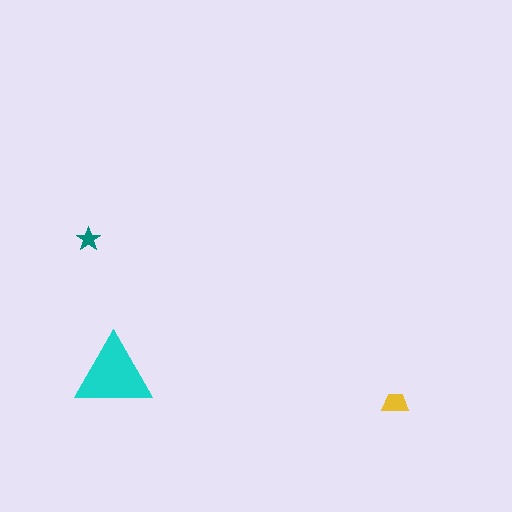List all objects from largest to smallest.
The cyan triangle, the yellow trapezoid, the teal star.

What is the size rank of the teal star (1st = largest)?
3rd.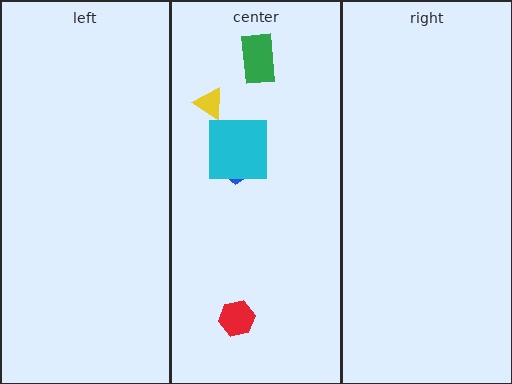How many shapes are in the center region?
5.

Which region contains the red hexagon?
The center region.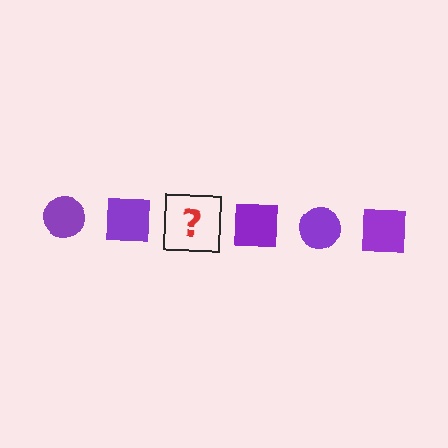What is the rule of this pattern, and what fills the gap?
The rule is that the pattern cycles through circle, square shapes in purple. The gap should be filled with a purple circle.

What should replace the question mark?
The question mark should be replaced with a purple circle.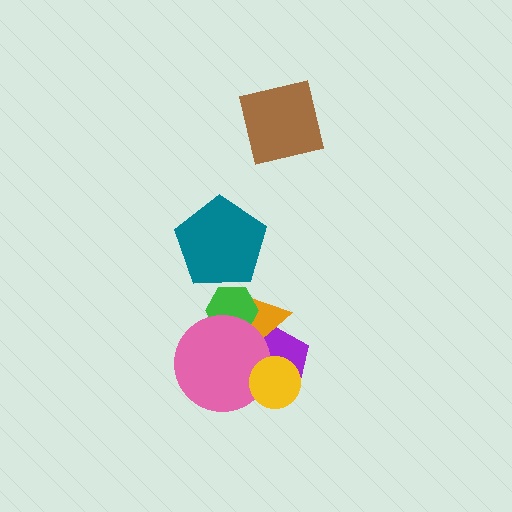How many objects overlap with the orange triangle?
3 objects overlap with the orange triangle.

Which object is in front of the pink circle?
The yellow circle is in front of the pink circle.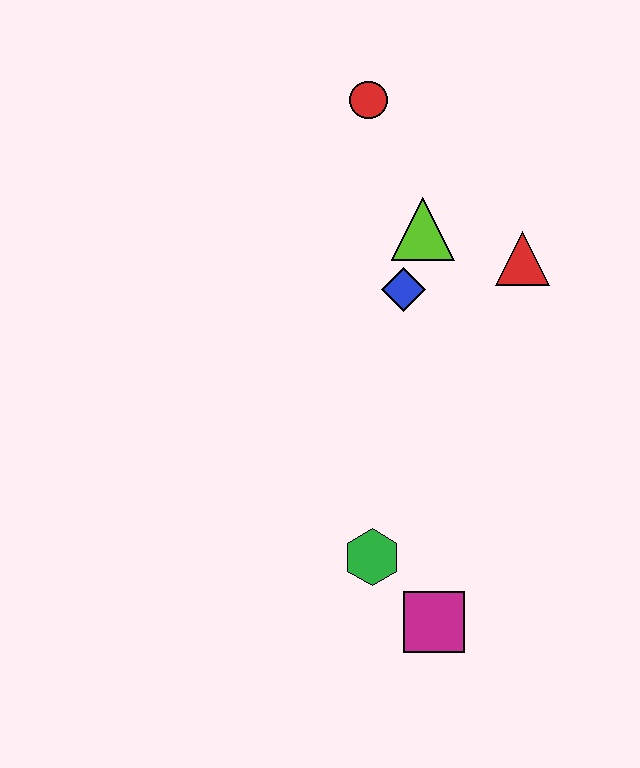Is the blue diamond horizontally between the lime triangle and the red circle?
Yes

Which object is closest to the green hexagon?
The magenta square is closest to the green hexagon.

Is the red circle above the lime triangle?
Yes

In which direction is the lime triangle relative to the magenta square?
The lime triangle is above the magenta square.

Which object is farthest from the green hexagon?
The red circle is farthest from the green hexagon.